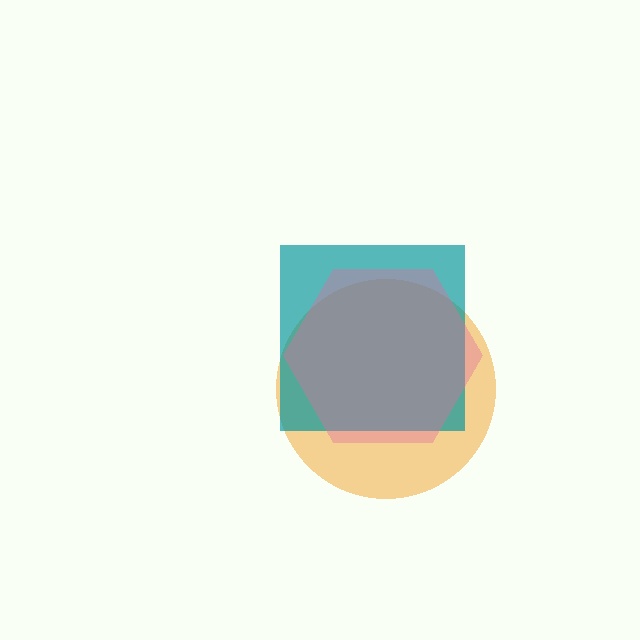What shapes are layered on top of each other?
The layered shapes are: an orange circle, a teal square, a pink hexagon.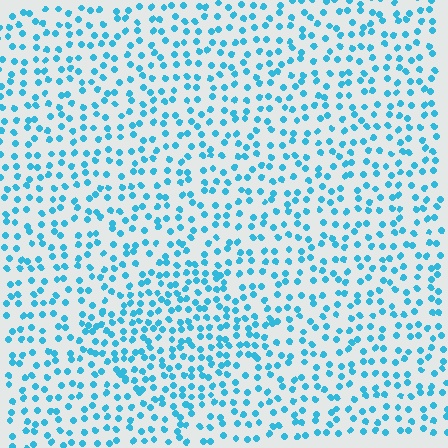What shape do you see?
I see a diamond.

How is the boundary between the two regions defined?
The boundary is defined by a change in element density (approximately 1.5x ratio). All elements are the same color, size, and shape.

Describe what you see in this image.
The image contains small cyan elements arranged at two different densities. A diamond-shaped region is visible where the elements are more densely packed than the surrounding area.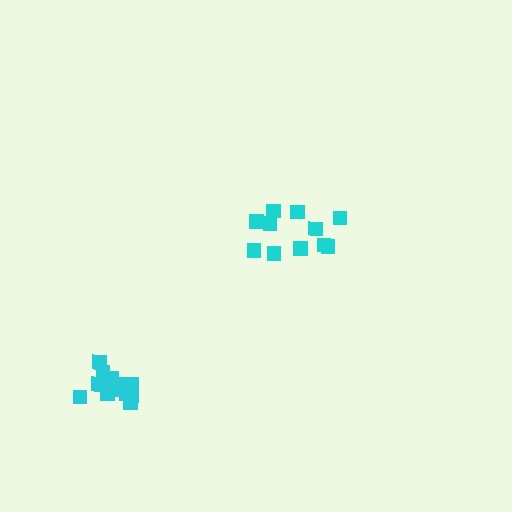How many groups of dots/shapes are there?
There are 2 groups.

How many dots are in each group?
Group 1: 11 dots, Group 2: 12 dots (23 total).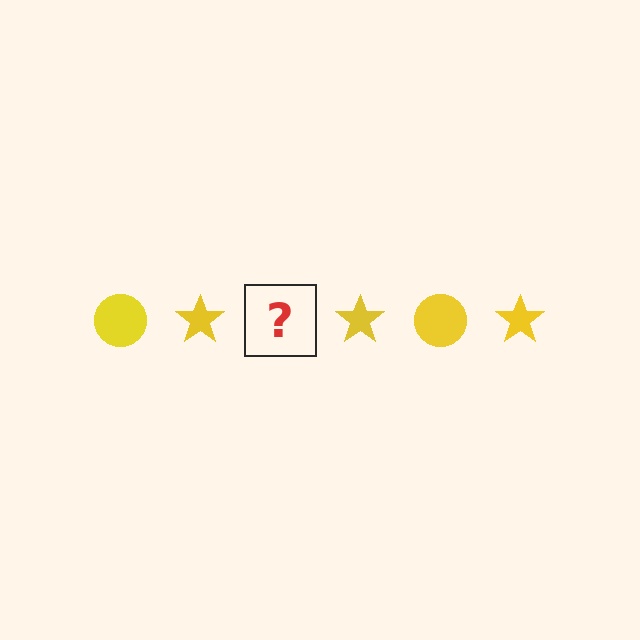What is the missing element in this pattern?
The missing element is a yellow circle.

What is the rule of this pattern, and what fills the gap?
The rule is that the pattern cycles through circle, star shapes in yellow. The gap should be filled with a yellow circle.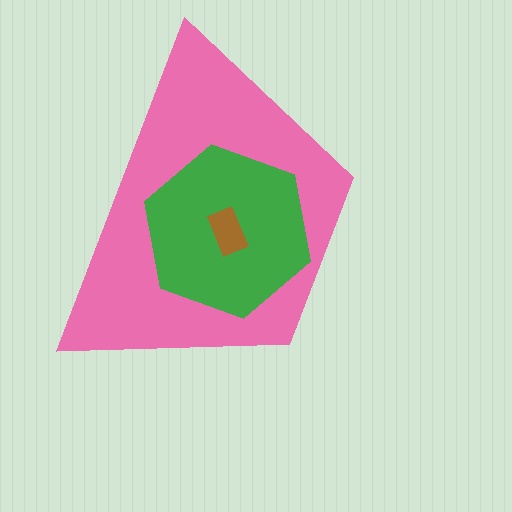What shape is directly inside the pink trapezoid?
The green hexagon.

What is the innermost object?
The brown rectangle.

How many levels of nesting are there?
3.